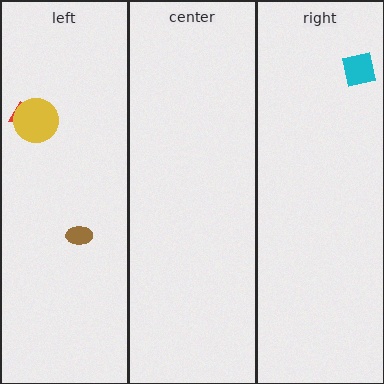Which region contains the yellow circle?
The left region.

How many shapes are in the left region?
3.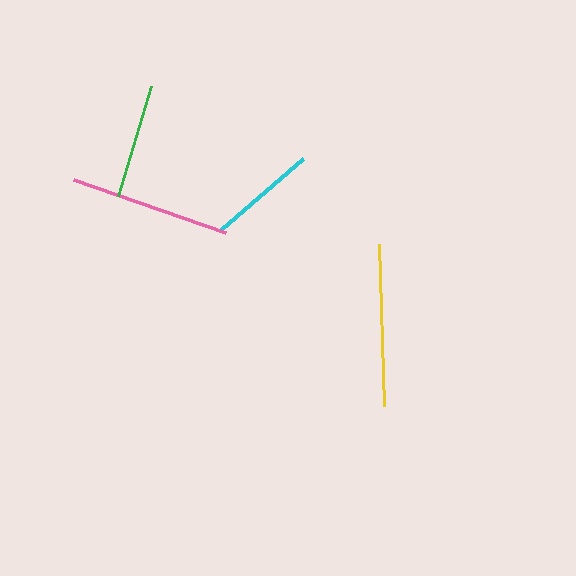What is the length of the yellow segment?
The yellow segment is approximately 163 pixels long.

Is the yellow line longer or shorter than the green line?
The yellow line is longer than the green line.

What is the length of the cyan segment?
The cyan segment is approximately 108 pixels long.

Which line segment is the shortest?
The cyan line is the shortest at approximately 108 pixels.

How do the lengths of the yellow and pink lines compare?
The yellow and pink lines are approximately the same length.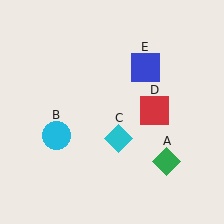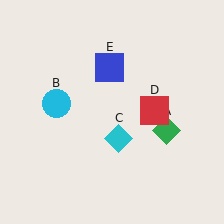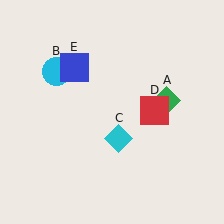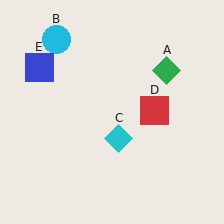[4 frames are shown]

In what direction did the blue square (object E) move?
The blue square (object E) moved left.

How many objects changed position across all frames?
3 objects changed position: green diamond (object A), cyan circle (object B), blue square (object E).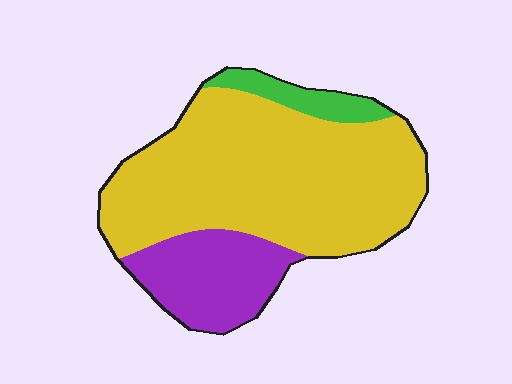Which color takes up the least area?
Green, at roughly 10%.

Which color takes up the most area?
Yellow, at roughly 70%.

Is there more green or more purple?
Purple.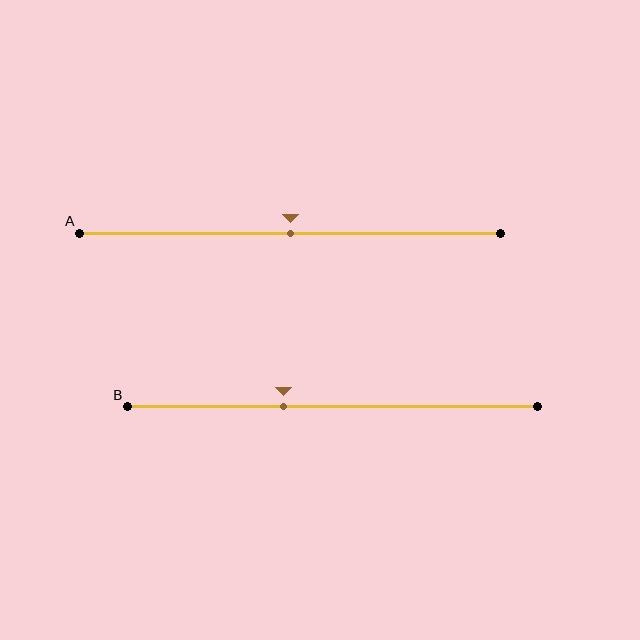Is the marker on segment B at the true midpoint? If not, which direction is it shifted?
No, the marker on segment B is shifted to the left by about 12% of the segment length.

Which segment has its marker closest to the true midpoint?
Segment A has its marker closest to the true midpoint.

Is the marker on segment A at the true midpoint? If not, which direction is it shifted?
Yes, the marker on segment A is at the true midpoint.